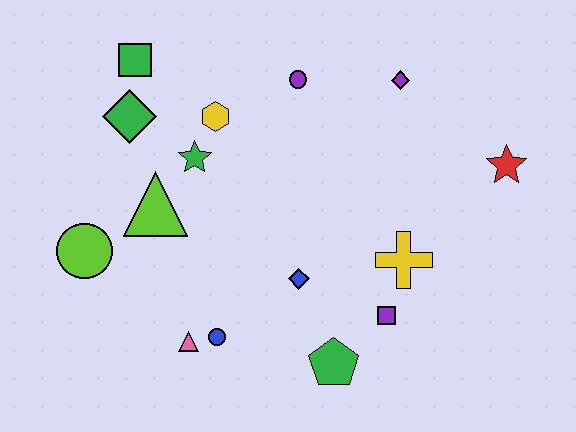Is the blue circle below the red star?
Yes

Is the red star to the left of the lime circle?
No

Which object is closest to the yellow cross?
The purple square is closest to the yellow cross.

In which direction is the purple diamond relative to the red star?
The purple diamond is to the left of the red star.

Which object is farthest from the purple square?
The green square is farthest from the purple square.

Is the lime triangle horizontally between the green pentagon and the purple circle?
No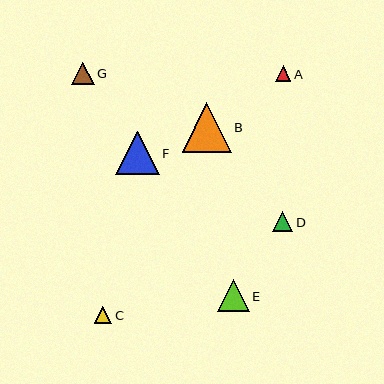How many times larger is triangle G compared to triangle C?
Triangle G is approximately 1.3 times the size of triangle C.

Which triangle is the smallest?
Triangle A is the smallest with a size of approximately 16 pixels.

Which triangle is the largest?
Triangle B is the largest with a size of approximately 49 pixels.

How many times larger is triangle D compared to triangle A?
Triangle D is approximately 1.2 times the size of triangle A.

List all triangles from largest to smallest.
From largest to smallest: B, F, E, G, D, C, A.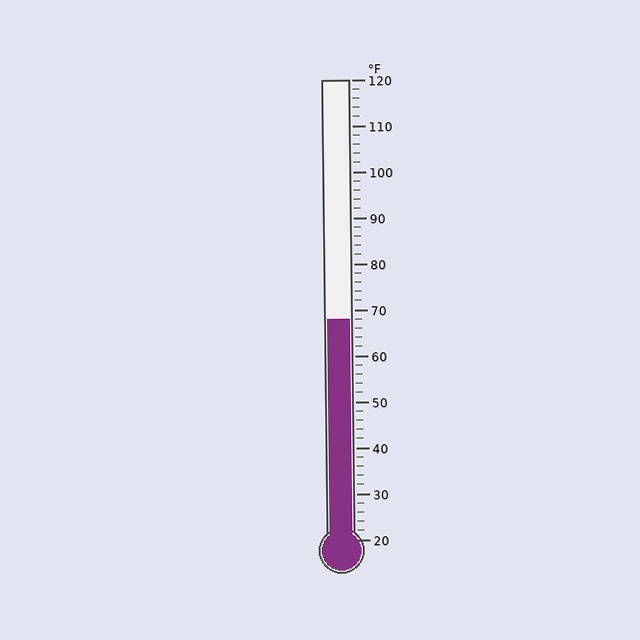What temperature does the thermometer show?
The thermometer shows approximately 68°F.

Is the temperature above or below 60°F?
The temperature is above 60°F.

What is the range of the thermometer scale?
The thermometer scale ranges from 20°F to 120°F.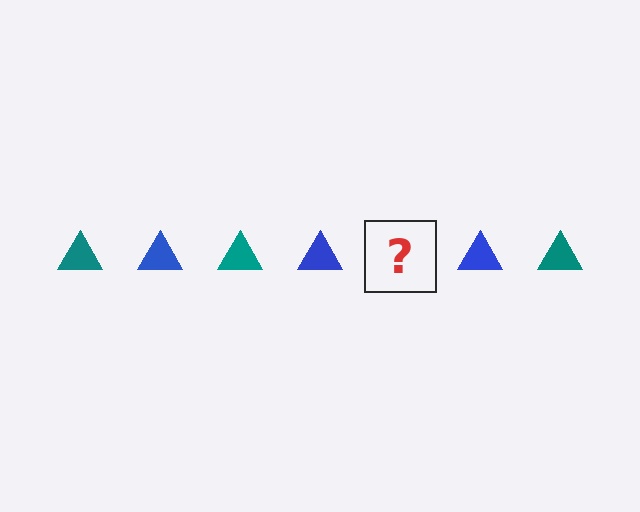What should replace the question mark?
The question mark should be replaced with a teal triangle.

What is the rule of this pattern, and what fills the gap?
The rule is that the pattern cycles through teal, blue triangles. The gap should be filled with a teal triangle.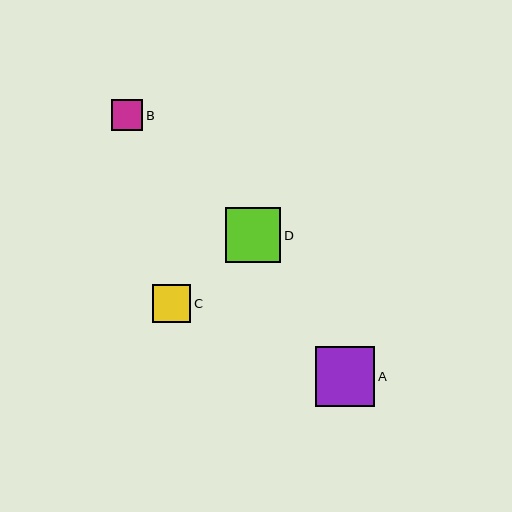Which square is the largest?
Square A is the largest with a size of approximately 60 pixels.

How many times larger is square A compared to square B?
Square A is approximately 1.9 times the size of square B.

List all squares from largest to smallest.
From largest to smallest: A, D, C, B.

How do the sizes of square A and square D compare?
Square A and square D are approximately the same size.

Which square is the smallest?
Square B is the smallest with a size of approximately 31 pixels.